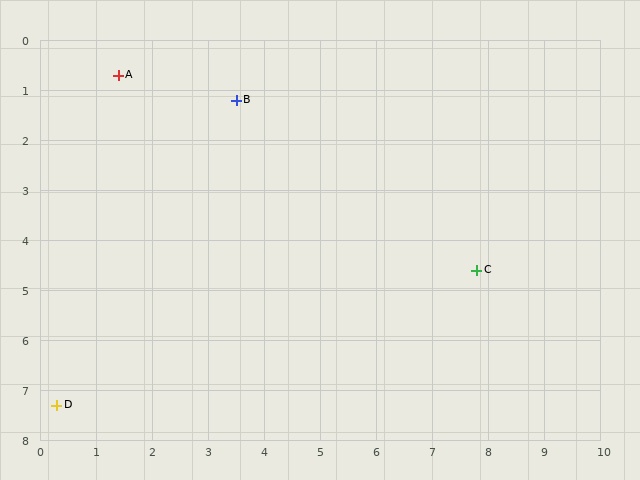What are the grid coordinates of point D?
Point D is at approximately (0.3, 7.3).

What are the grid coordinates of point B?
Point B is at approximately (3.5, 1.2).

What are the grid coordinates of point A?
Point A is at approximately (1.4, 0.7).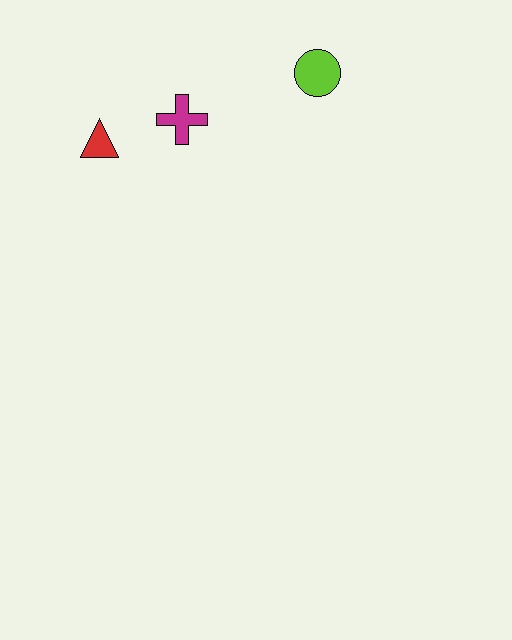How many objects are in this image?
There are 3 objects.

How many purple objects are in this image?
There are no purple objects.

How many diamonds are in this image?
There are no diamonds.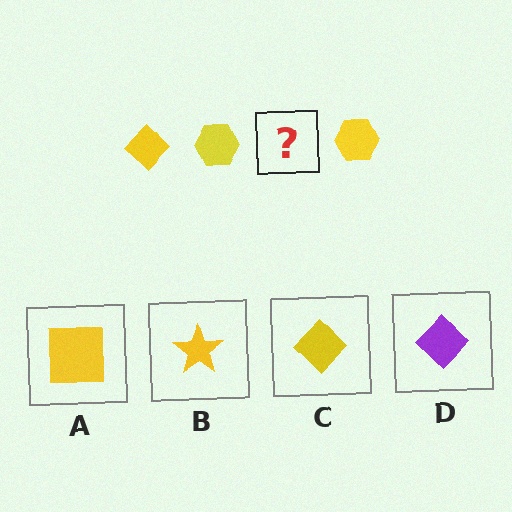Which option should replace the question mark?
Option C.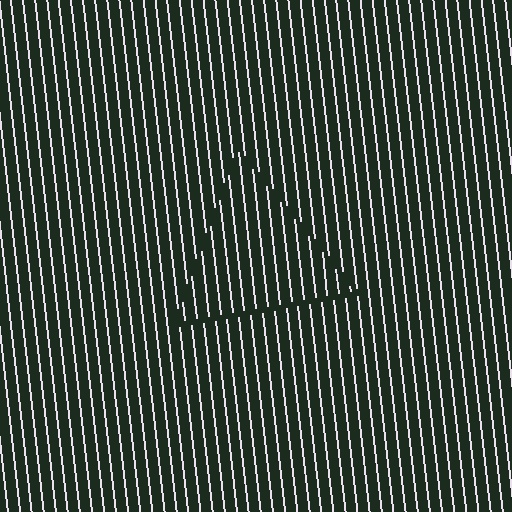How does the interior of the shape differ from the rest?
The interior of the shape contains the same grating, shifted by half a period — the contour is defined by the phase discontinuity where line-ends from the inner and outer gratings abut.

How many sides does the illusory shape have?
3 sides — the line-ends trace a triangle.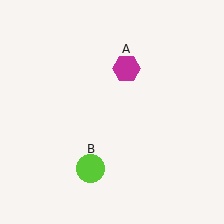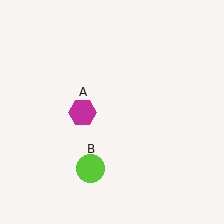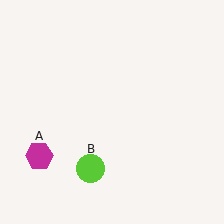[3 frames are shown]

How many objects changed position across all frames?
1 object changed position: magenta hexagon (object A).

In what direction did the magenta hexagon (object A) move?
The magenta hexagon (object A) moved down and to the left.